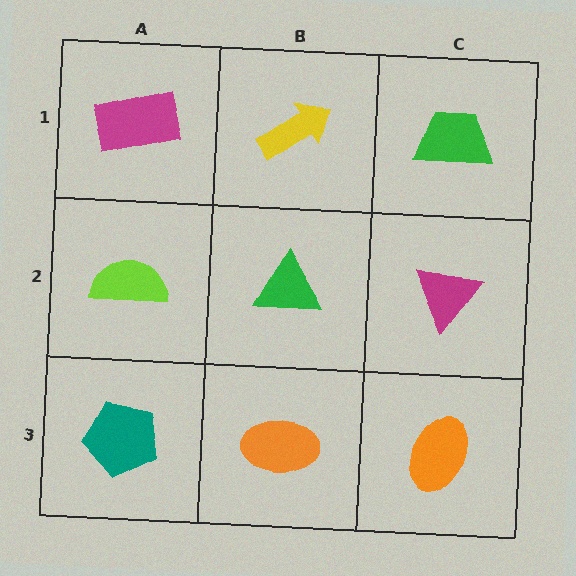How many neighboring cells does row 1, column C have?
2.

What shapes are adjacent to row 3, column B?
A green triangle (row 2, column B), a teal pentagon (row 3, column A), an orange ellipse (row 3, column C).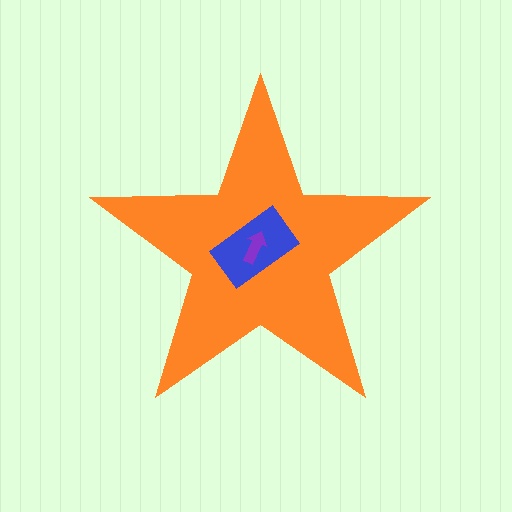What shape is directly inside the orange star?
The blue rectangle.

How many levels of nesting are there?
3.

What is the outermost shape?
The orange star.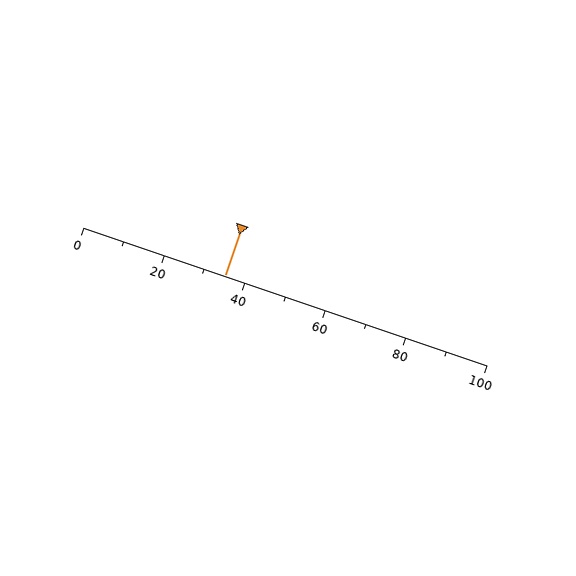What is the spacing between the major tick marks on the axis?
The major ticks are spaced 20 apart.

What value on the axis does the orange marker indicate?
The marker indicates approximately 35.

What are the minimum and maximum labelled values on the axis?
The axis runs from 0 to 100.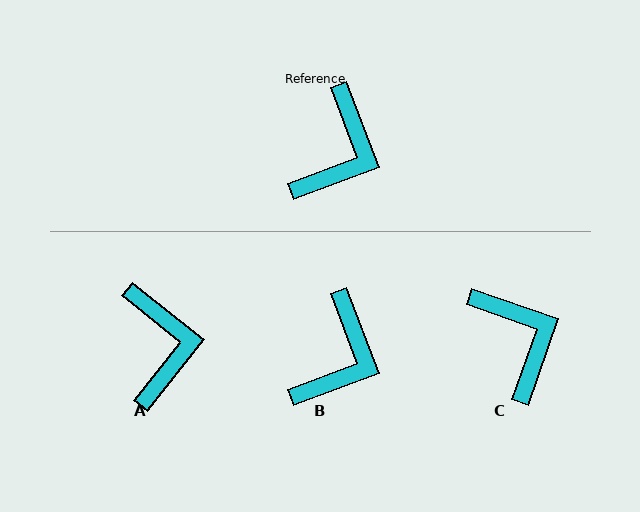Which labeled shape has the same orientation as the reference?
B.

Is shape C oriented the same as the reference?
No, it is off by about 50 degrees.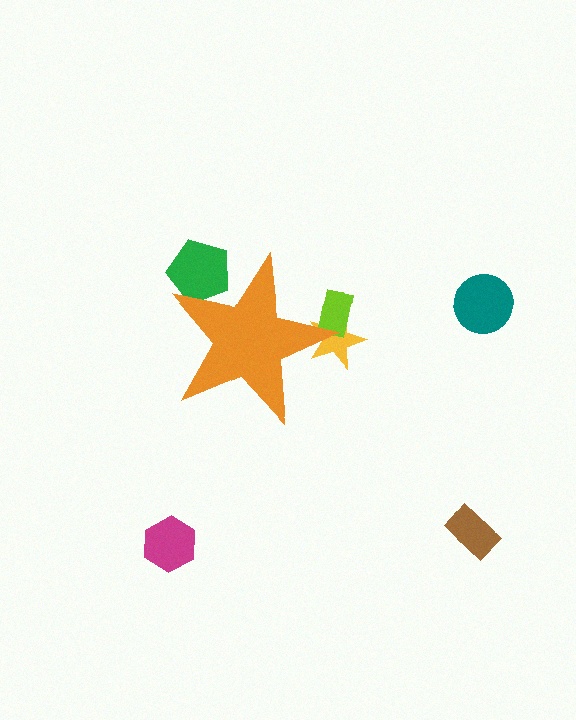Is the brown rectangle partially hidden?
No, the brown rectangle is fully visible.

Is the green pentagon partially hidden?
Yes, the green pentagon is partially hidden behind the orange star.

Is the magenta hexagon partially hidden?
No, the magenta hexagon is fully visible.